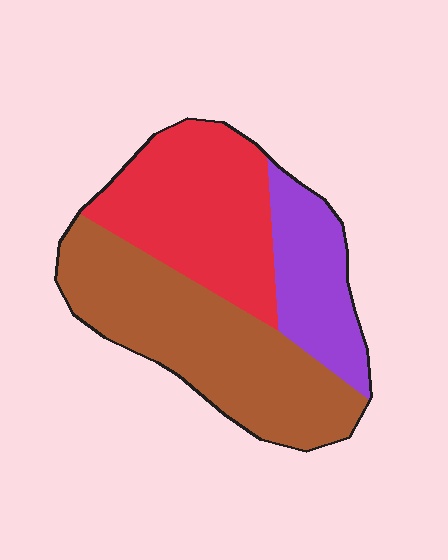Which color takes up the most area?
Brown, at roughly 45%.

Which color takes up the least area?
Purple, at roughly 20%.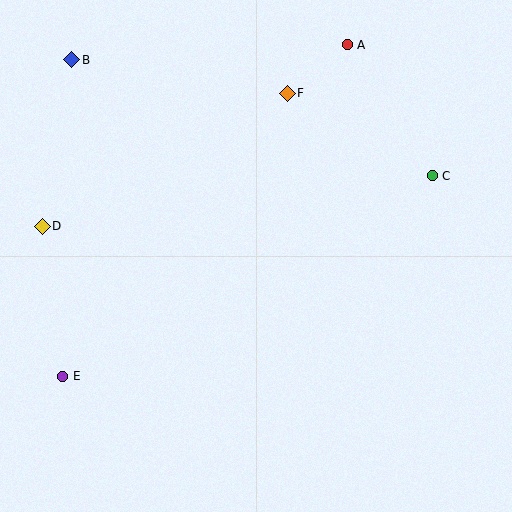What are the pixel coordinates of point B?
Point B is at (72, 60).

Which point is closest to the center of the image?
Point F at (287, 93) is closest to the center.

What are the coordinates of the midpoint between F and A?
The midpoint between F and A is at (317, 69).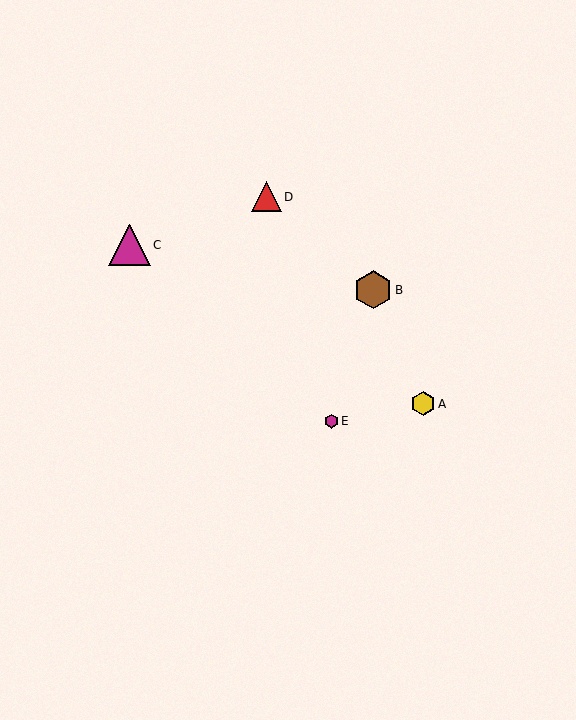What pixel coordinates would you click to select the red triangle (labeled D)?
Click at (266, 197) to select the red triangle D.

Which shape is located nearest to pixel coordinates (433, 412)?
The yellow hexagon (labeled A) at (423, 404) is nearest to that location.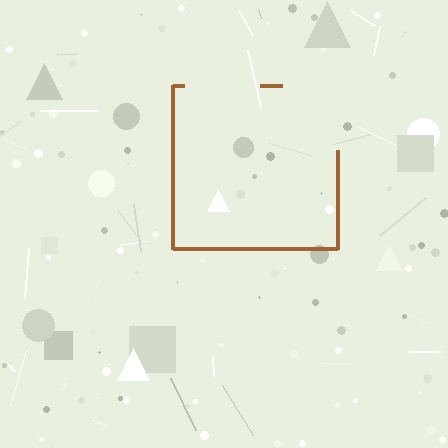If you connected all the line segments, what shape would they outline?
They would outline a square.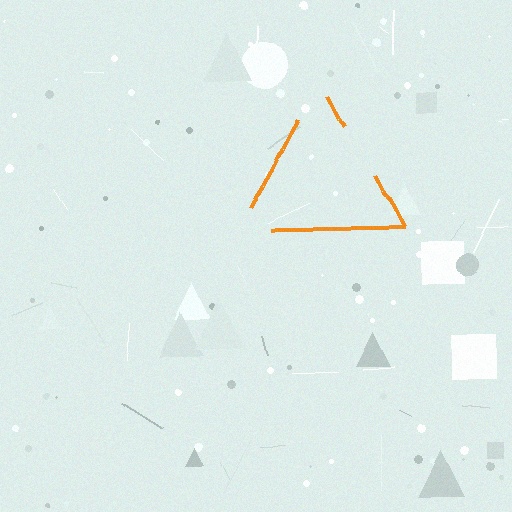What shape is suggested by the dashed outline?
The dashed outline suggests a triangle.